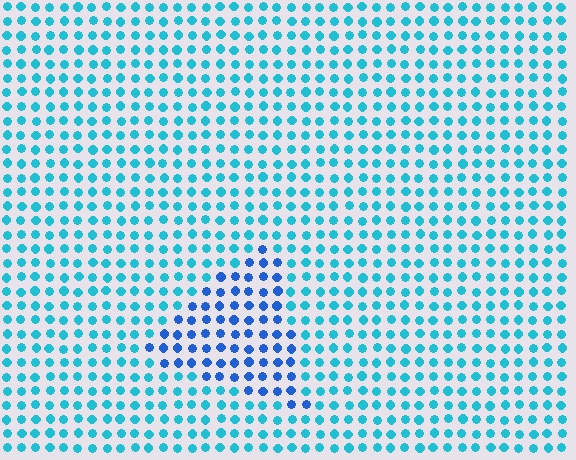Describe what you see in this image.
The image is filled with small cyan elements in a uniform arrangement. A triangle-shaped region is visible where the elements are tinted to a slightly different hue, forming a subtle color boundary.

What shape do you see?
I see a triangle.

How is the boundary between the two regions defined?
The boundary is defined purely by a slight shift in hue (about 32 degrees). Spacing, size, and orientation are identical on both sides.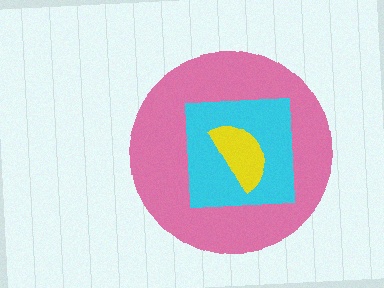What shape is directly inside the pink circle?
The cyan square.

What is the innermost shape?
The yellow semicircle.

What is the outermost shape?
The pink circle.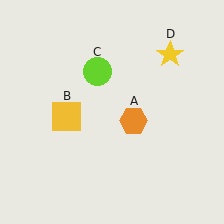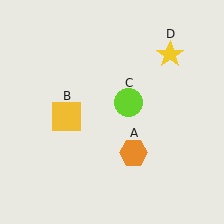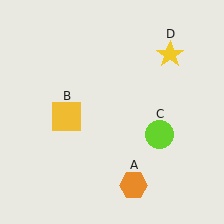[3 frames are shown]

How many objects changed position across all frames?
2 objects changed position: orange hexagon (object A), lime circle (object C).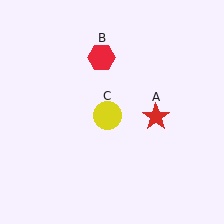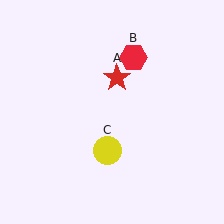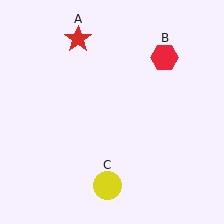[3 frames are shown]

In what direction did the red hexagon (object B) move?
The red hexagon (object B) moved right.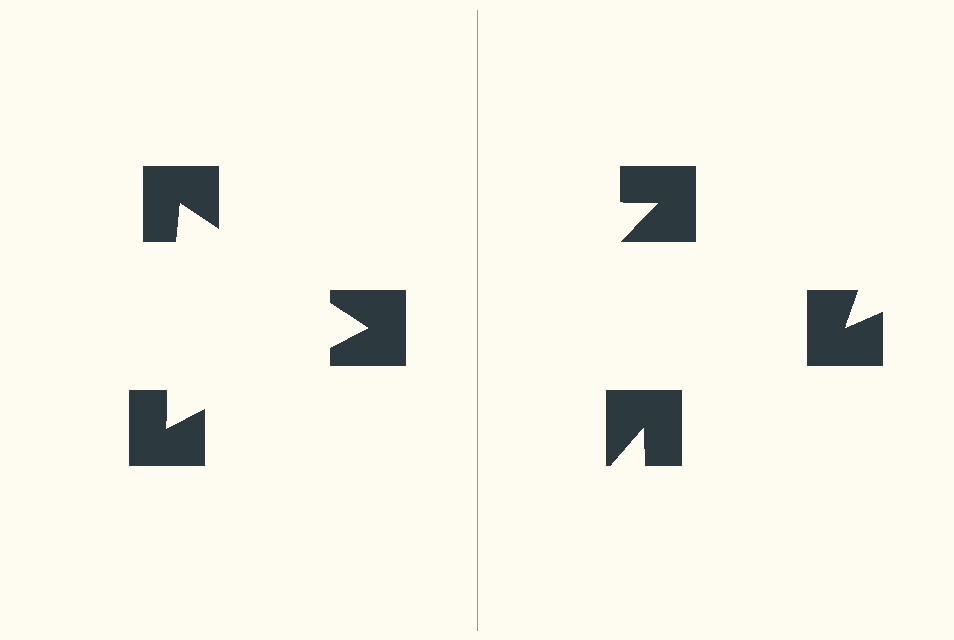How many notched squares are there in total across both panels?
6 — 3 on each side.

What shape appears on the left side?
An illusory triangle.